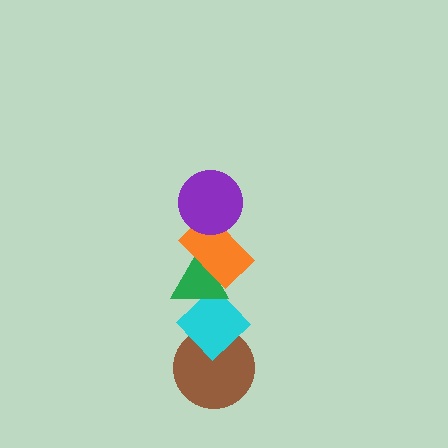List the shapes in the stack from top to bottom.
From top to bottom: the purple circle, the orange rectangle, the green triangle, the cyan diamond, the brown circle.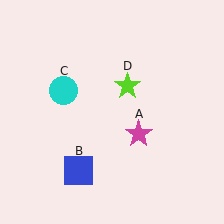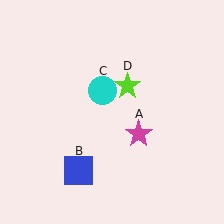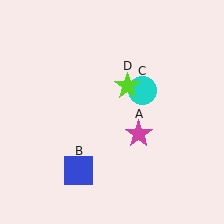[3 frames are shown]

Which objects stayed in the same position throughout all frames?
Magenta star (object A) and blue square (object B) and lime star (object D) remained stationary.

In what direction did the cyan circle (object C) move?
The cyan circle (object C) moved right.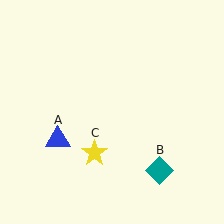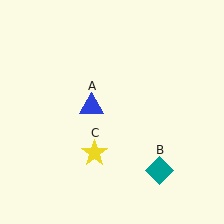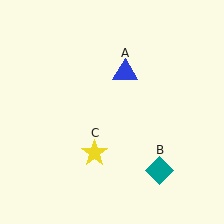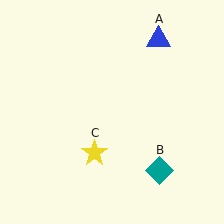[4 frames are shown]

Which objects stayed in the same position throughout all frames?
Teal diamond (object B) and yellow star (object C) remained stationary.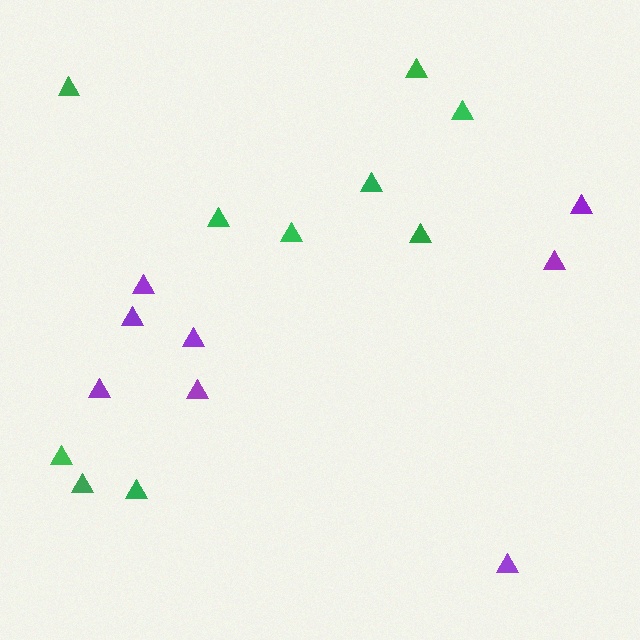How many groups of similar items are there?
There are 2 groups: one group of purple triangles (8) and one group of green triangles (10).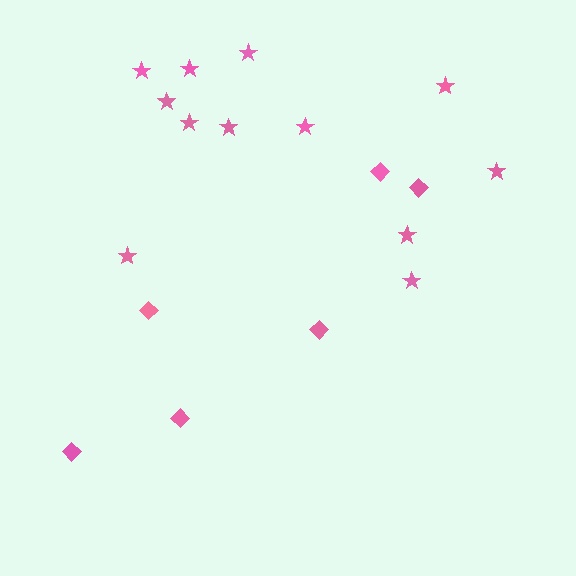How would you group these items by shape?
There are 2 groups: one group of stars (12) and one group of diamonds (6).